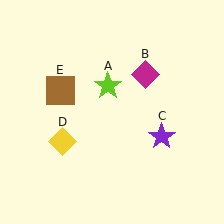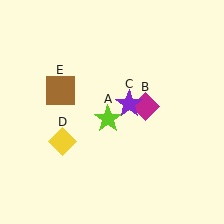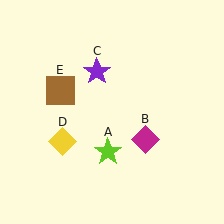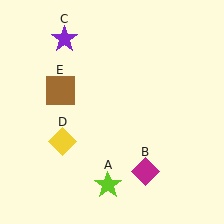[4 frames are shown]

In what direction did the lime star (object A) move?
The lime star (object A) moved down.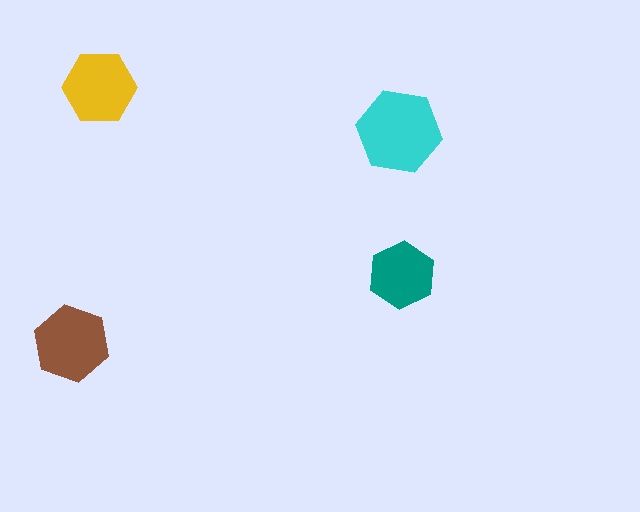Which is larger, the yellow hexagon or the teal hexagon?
The yellow one.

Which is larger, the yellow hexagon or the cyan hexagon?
The cyan one.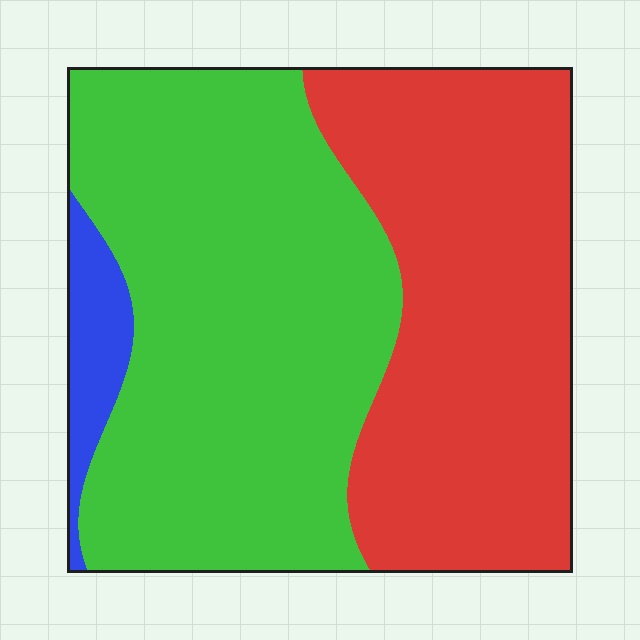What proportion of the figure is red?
Red takes up about two fifths (2/5) of the figure.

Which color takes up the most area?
Green, at roughly 55%.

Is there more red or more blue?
Red.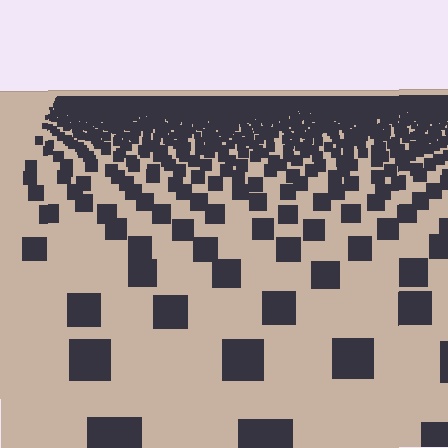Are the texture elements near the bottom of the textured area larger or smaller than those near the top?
Larger. Near the bottom, elements are closer to the viewer and appear at a bigger on-screen size.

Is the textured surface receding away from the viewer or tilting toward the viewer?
The surface is receding away from the viewer. Texture elements get smaller and denser toward the top.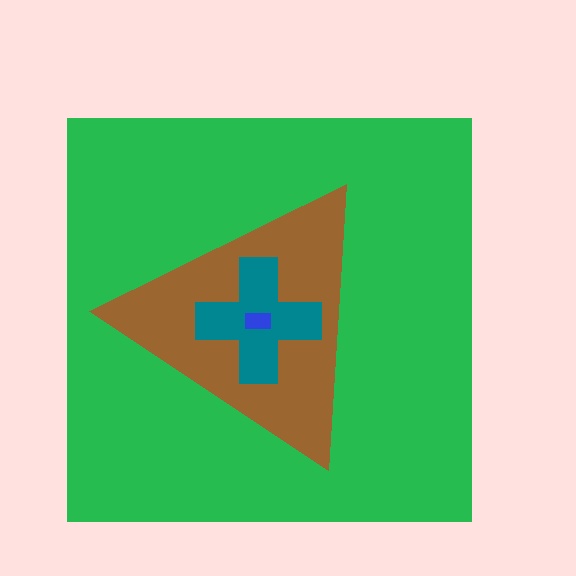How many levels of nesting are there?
4.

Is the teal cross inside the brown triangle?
Yes.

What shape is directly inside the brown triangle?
The teal cross.